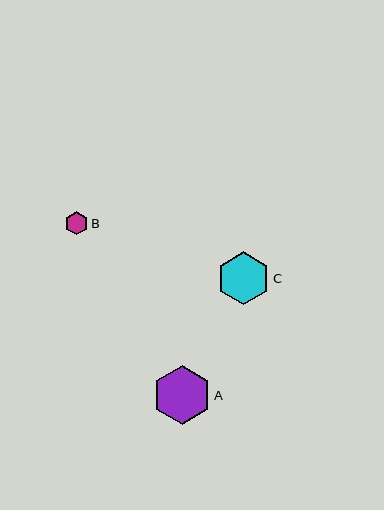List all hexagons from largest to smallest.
From largest to smallest: A, C, B.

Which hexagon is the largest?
Hexagon A is the largest with a size of approximately 59 pixels.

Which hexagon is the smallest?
Hexagon B is the smallest with a size of approximately 23 pixels.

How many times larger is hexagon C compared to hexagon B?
Hexagon C is approximately 2.3 times the size of hexagon B.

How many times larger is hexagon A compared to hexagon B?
Hexagon A is approximately 2.5 times the size of hexagon B.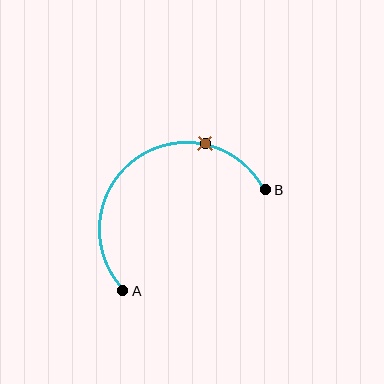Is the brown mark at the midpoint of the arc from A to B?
No. The brown mark lies on the arc but is closer to endpoint B. The arc midpoint would be at the point on the curve equidistant along the arc from both A and B.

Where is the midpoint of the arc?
The arc midpoint is the point on the curve farthest from the straight line joining A and B. It sits above and to the left of that line.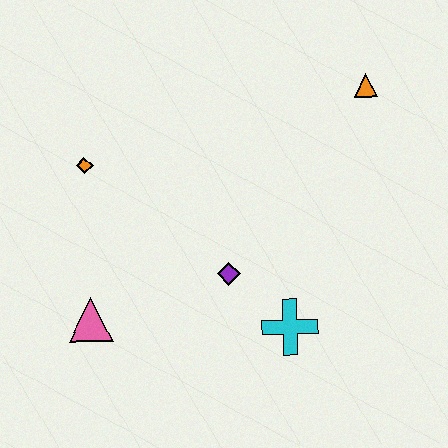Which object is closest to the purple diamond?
The cyan cross is closest to the purple diamond.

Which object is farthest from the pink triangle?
The orange triangle is farthest from the pink triangle.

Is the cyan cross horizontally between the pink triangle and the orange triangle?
Yes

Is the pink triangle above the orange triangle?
No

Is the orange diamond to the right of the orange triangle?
No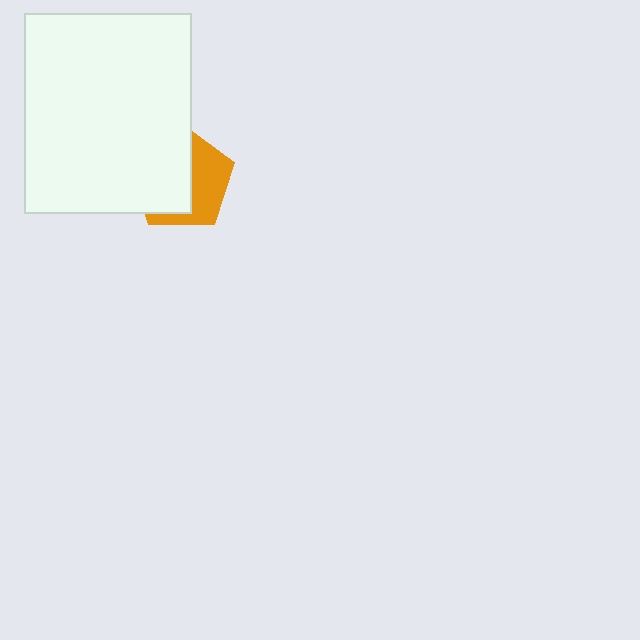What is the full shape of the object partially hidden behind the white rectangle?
The partially hidden object is an orange pentagon.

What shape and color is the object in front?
The object in front is a white rectangle.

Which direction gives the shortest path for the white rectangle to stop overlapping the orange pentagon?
Moving left gives the shortest separation.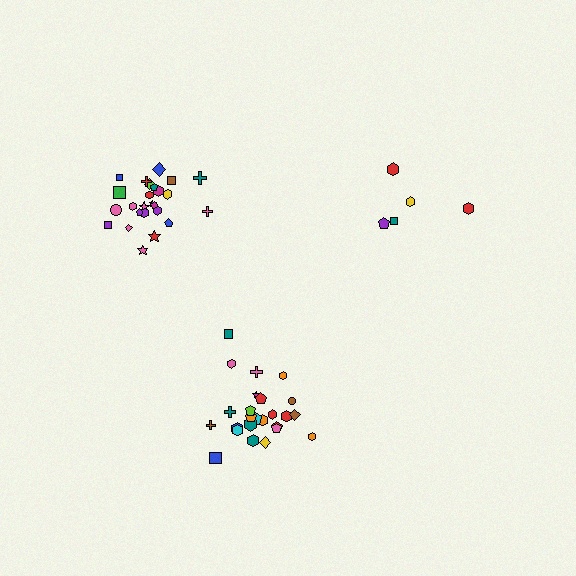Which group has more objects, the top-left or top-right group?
The top-left group.